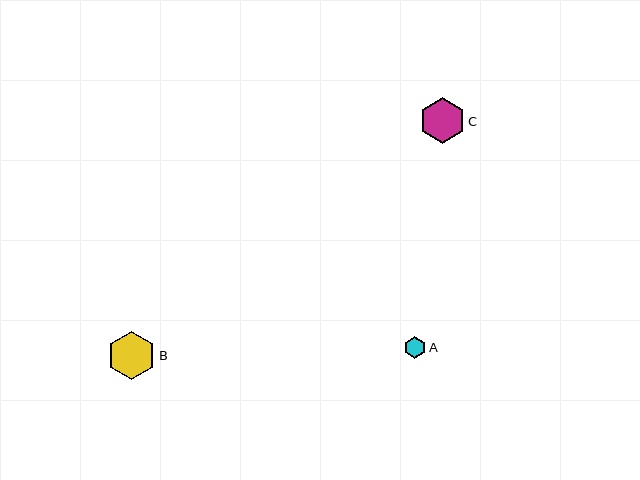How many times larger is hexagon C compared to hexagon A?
Hexagon C is approximately 2.1 times the size of hexagon A.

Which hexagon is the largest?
Hexagon B is the largest with a size of approximately 48 pixels.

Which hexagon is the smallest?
Hexagon A is the smallest with a size of approximately 21 pixels.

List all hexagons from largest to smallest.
From largest to smallest: B, C, A.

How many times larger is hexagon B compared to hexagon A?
Hexagon B is approximately 2.3 times the size of hexagon A.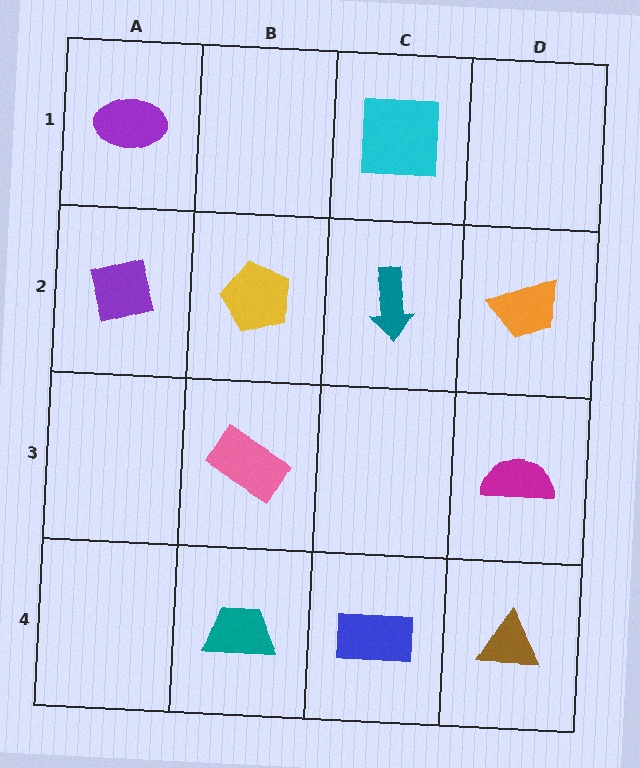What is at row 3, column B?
A pink rectangle.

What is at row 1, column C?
A cyan square.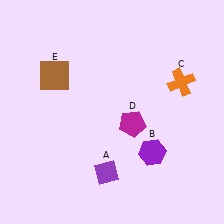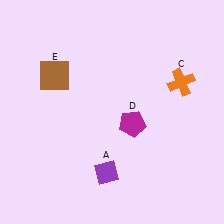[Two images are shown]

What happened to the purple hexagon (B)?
The purple hexagon (B) was removed in Image 2. It was in the bottom-right area of Image 1.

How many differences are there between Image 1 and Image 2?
There is 1 difference between the two images.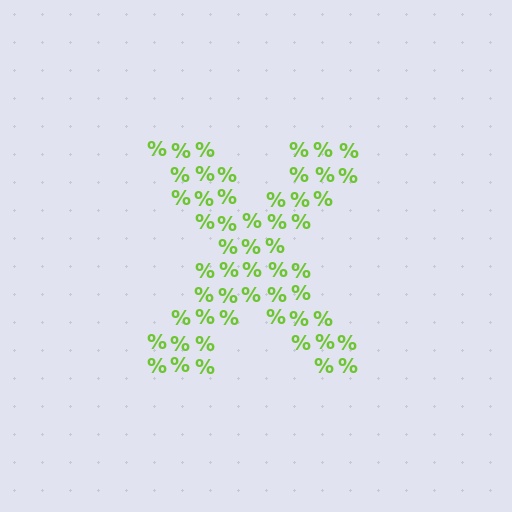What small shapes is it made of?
It is made of small percent signs.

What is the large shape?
The large shape is the letter X.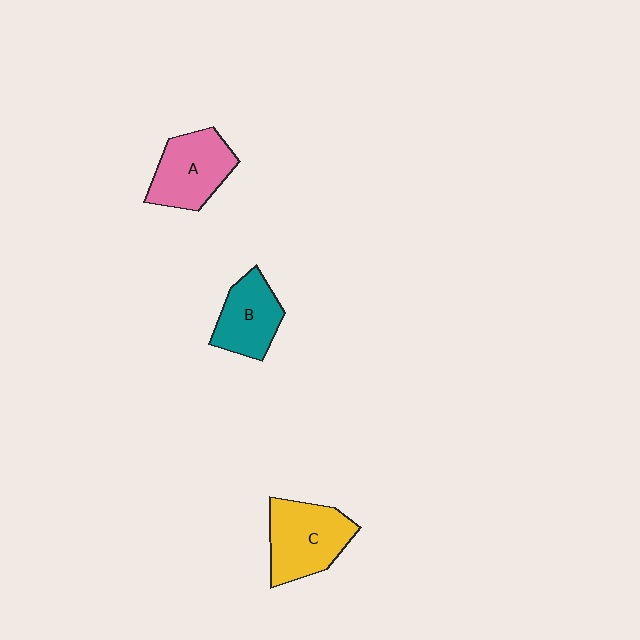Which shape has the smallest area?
Shape B (teal).